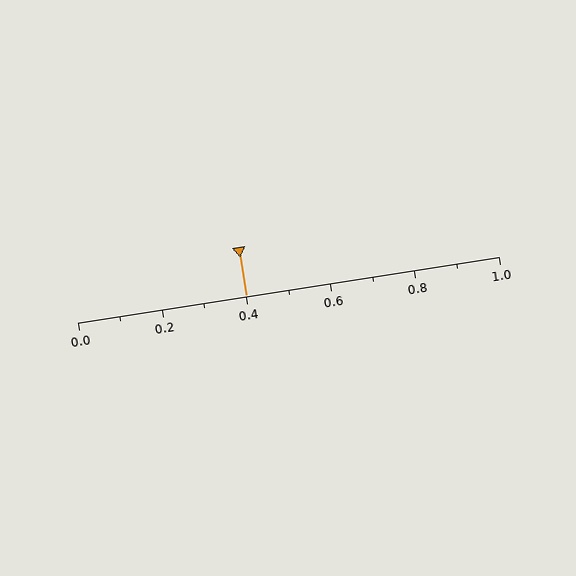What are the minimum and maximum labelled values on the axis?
The axis runs from 0.0 to 1.0.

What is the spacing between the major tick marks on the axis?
The major ticks are spaced 0.2 apart.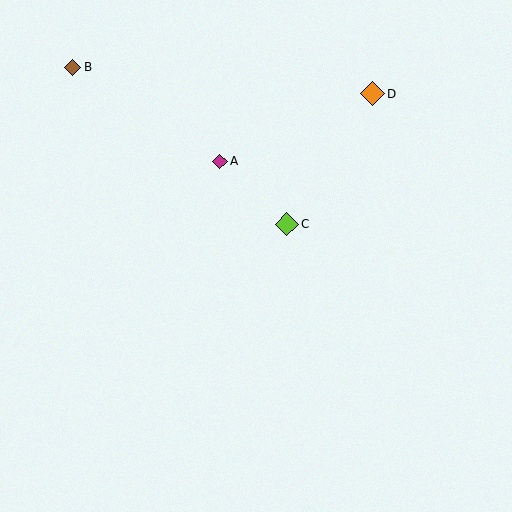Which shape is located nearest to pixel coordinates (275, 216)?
The lime diamond (labeled C) at (287, 224) is nearest to that location.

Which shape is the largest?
The orange diamond (labeled D) is the largest.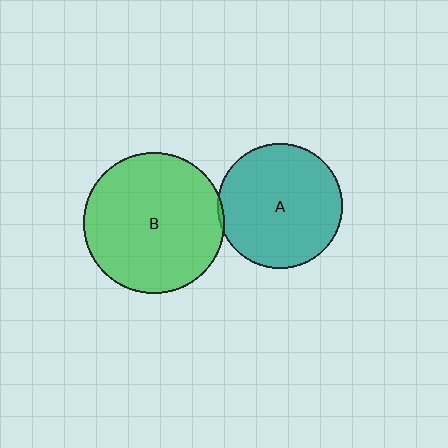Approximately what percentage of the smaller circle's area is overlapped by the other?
Approximately 5%.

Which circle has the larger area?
Circle B (green).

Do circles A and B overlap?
Yes.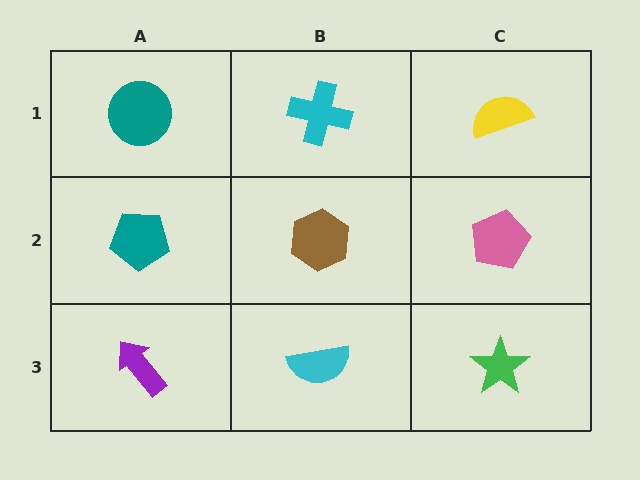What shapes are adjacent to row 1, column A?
A teal pentagon (row 2, column A), a cyan cross (row 1, column B).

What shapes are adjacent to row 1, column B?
A brown hexagon (row 2, column B), a teal circle (row 1, column A), a yellow semicircle (row 1, column C).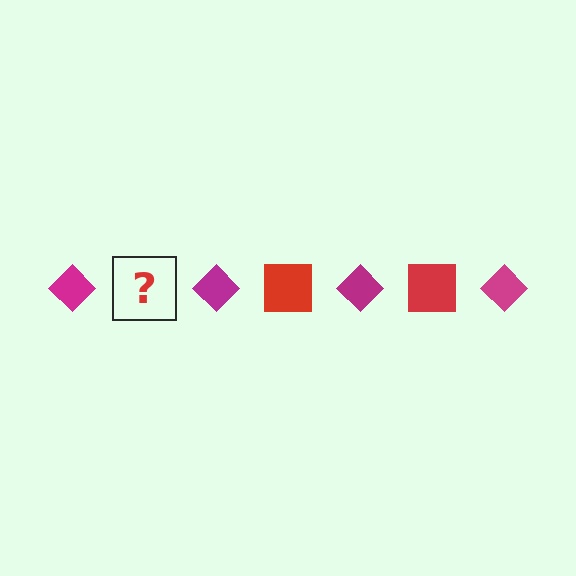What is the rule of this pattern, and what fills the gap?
The rule is that the pattern alternates between magenta diamond and red square. The gap should be filled with a red square.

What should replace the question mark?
The question mark should be replaced with a red square.